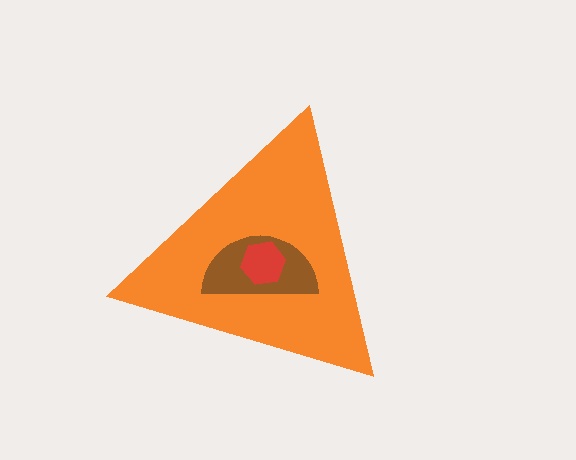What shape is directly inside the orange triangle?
The brown semicircle.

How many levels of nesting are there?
3.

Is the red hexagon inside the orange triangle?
Yes.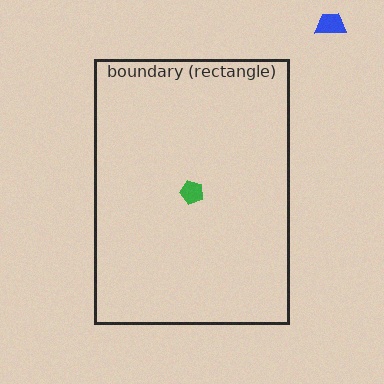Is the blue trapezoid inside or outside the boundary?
Outside.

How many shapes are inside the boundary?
1 inside, 1 outside.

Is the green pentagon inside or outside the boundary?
Inside.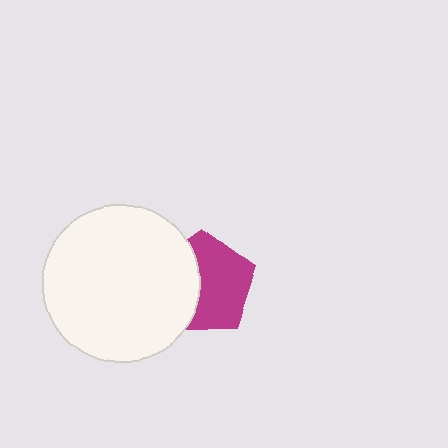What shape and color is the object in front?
The object in front is a white circle.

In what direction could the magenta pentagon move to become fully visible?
The magenta pentagon could move right. That would shift it out from behind the white circle entirely.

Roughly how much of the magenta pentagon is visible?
About half of it is visible (roughly 60%).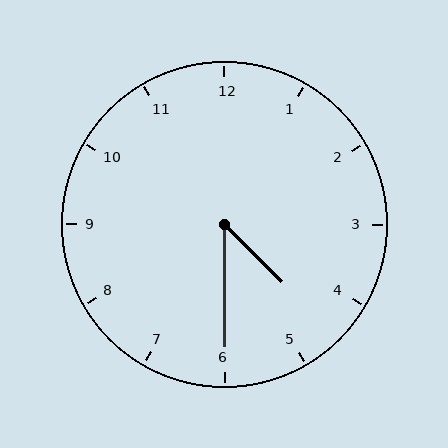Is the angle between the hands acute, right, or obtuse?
It is acute.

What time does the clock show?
4:30.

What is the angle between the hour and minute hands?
Approximately 45 degrees.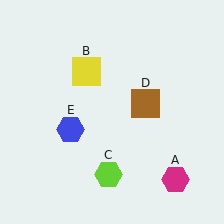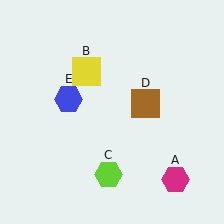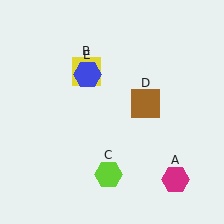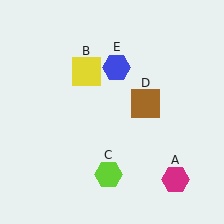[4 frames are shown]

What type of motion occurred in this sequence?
The blue hexagon (object E) rotated clockwise around the center of the scene.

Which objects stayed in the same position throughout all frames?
Magenta hexagon (object A) and yellow square (object B) and lime hexagon (object C) and brown square (object D) remained stationary.